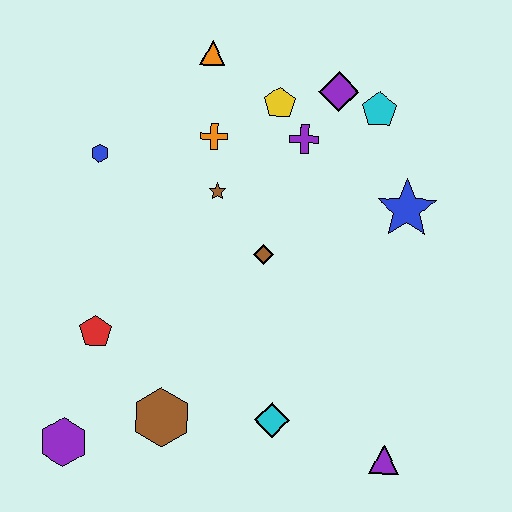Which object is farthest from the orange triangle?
The purple triangle is farthest from the orange triangle.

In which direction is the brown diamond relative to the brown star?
The brown diamond is below the brown star.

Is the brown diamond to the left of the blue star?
Yes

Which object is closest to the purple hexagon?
The brown hexagon is closest to the purple hexagon.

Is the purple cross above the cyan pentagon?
No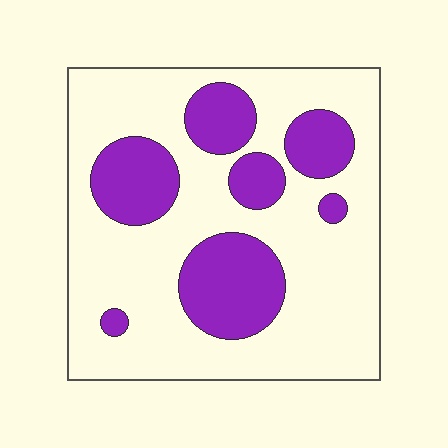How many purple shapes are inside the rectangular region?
7.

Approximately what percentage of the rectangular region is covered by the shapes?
Approximately 30%.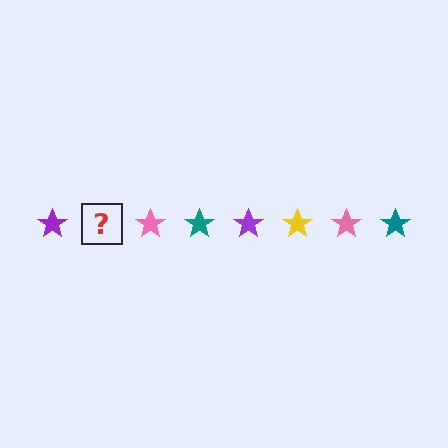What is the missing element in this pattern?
The missing element is a yellow star.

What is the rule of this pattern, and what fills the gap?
The rule is that the pattern cycles through purple, yellow, pink, teal stars. The gap should be filled with a yellow star.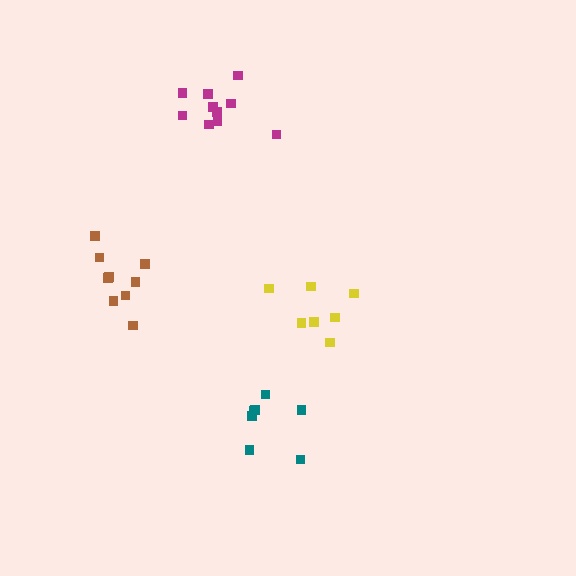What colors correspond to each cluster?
The clusters are colored: yellow, brown, teal, magenta.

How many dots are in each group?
Group 1: 7 dots, Group 2: 9 dots, Group 3: 7 dots, Group 4: 10 dots (33 total).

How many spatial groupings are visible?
There are 4 spatial groupings.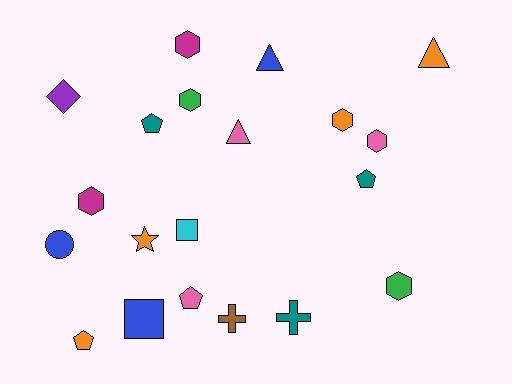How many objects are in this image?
There are 20 objects.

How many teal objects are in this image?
There are 3 teal objects.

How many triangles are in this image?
There are 3 triangles.